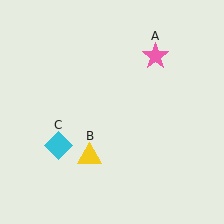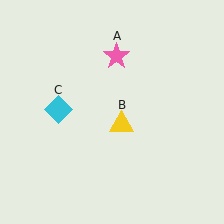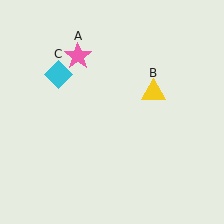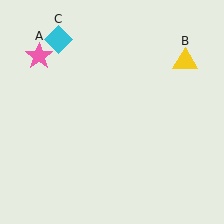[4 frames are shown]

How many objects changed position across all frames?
3 objects changed position: pink star (object A), yellow triangle (object B), cyan diamond (object C).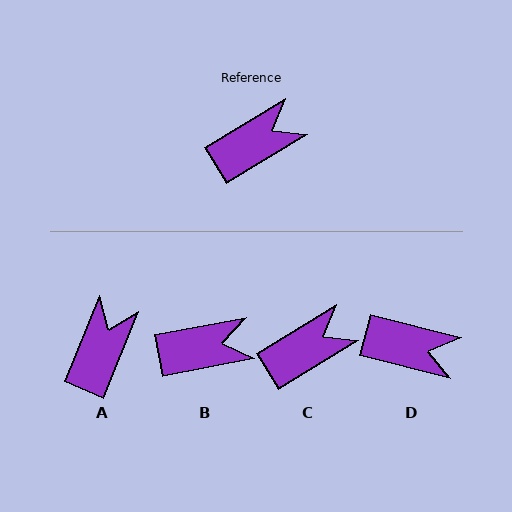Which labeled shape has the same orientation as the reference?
C.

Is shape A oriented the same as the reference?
No, it is off by about 36 degrees.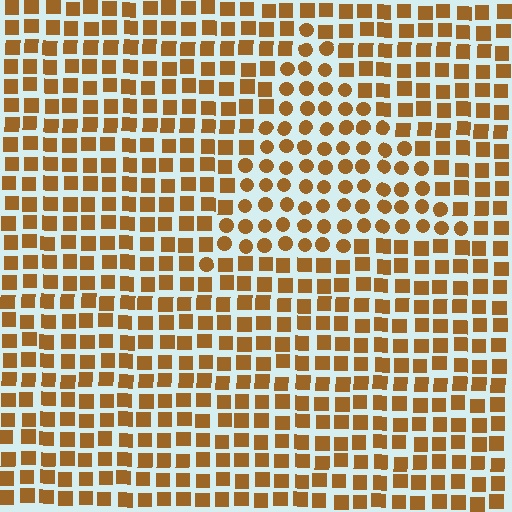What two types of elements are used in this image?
The image uses circles inside the triangle region and squares outside it.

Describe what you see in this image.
The image is filled with small brown elements arranged in a uniform grid. A triangle-shaped region contains circles, while the surrounding area contains squares. The boundary is defined purely by the change in element shape.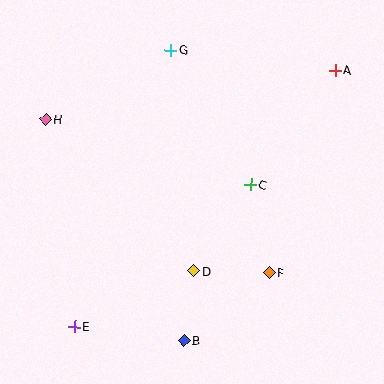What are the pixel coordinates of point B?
Point B is at (184, 341).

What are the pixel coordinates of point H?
Point H is at (46, 120).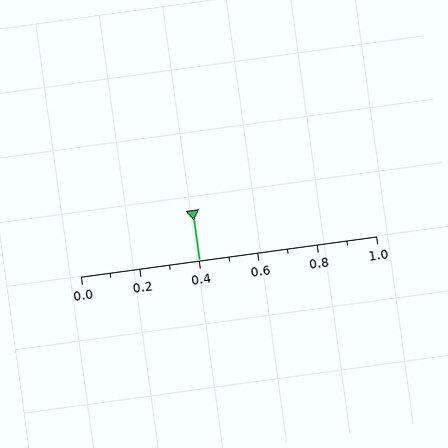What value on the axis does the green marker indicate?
The marker indicates approximately 0.4.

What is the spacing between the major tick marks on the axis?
The major ticks are spaced 0.2 apart.